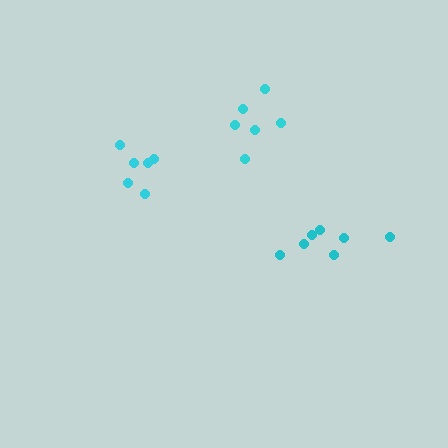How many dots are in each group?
Group 1: 6 dots, Group 2: 7 dots, Group 3: 6 dots (19 total).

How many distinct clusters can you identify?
There are 3 distinct clusters.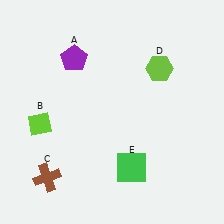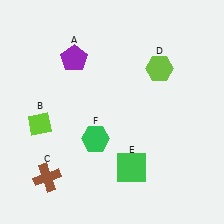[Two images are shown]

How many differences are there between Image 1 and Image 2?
There is 1 difference between the two images.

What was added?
A green hexagon (F) was added in Image 2.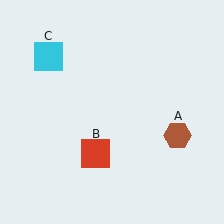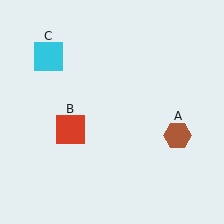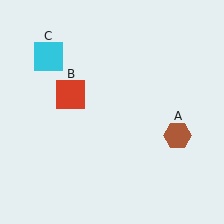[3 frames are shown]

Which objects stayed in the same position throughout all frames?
Brown hexagon (object A) and cyan square (object C) remained stationary.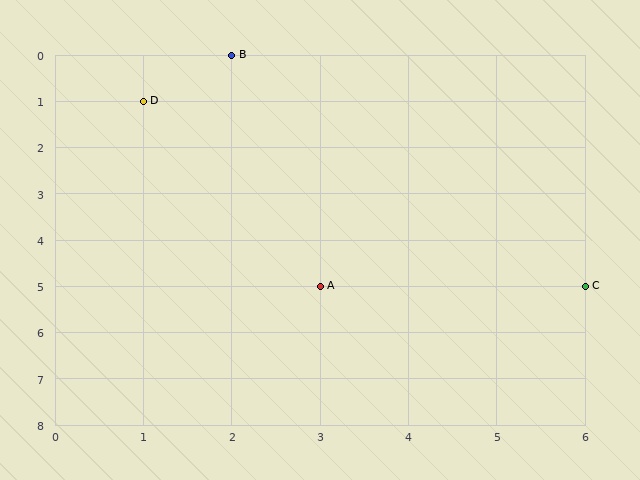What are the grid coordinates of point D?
Point D is at grid coordinates (1, 1).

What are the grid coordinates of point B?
Point B is at grid coordinates (2, 0).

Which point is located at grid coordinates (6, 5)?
Point C is at (6, 5).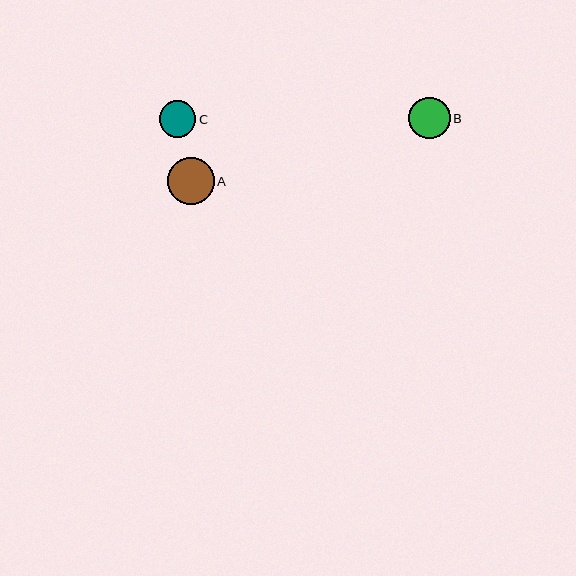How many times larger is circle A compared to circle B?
Circle A is approximately 1.1 times the size of circle B.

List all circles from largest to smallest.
From largest to smallest: A, B, C.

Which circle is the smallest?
Circle C is the smallest with a size of approximately 37 pixels.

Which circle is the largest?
Circle A is the largest with a size of approximately 47 pixels.